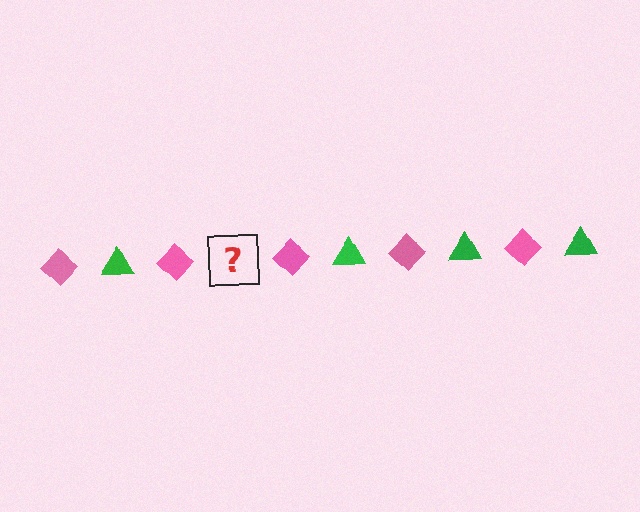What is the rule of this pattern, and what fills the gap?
The rule is that the pattern alternates between pink diamond and green triangle. The gap should be filled with a green triangle.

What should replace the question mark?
The question mark should be replaced with a green triangle.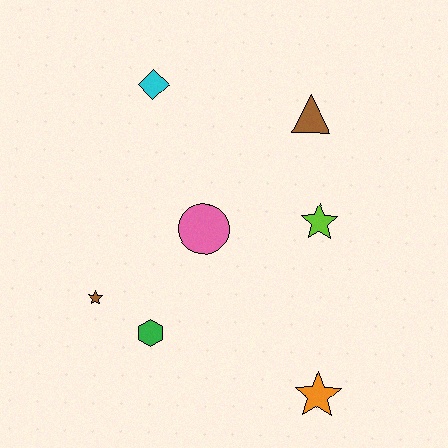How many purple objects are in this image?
There are no purple objects.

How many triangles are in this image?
There is 1 triangle.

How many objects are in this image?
There are 7 objects.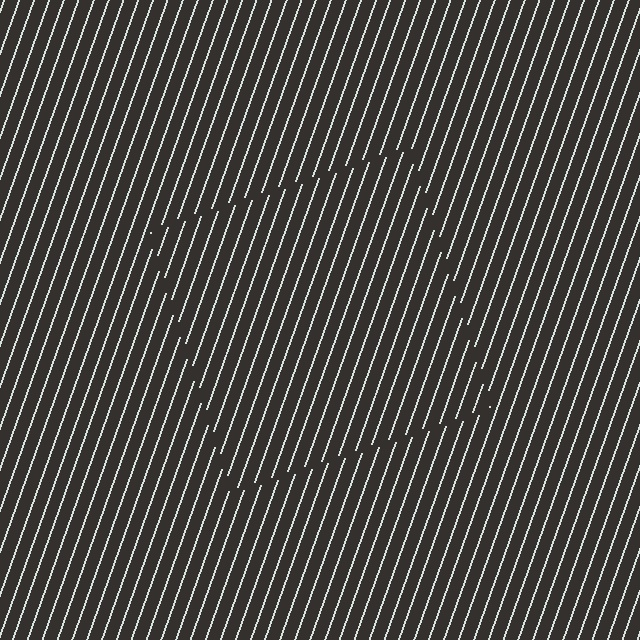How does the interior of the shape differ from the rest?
The interior of the shape contains the same grating, shifted by half a period — the contour is defined by the phase discontinuity where line-ends from the inner and outer gratings abut.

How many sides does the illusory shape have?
4 sides — the line-ends trace a square.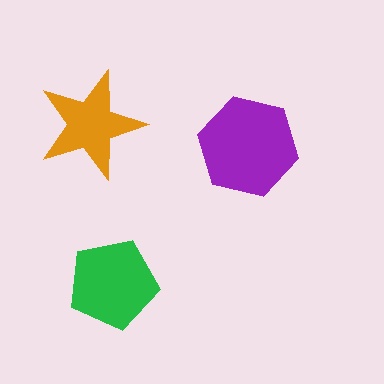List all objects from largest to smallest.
The purple hexagon, the green pentagon, the orange star.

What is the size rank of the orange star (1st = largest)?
3rd.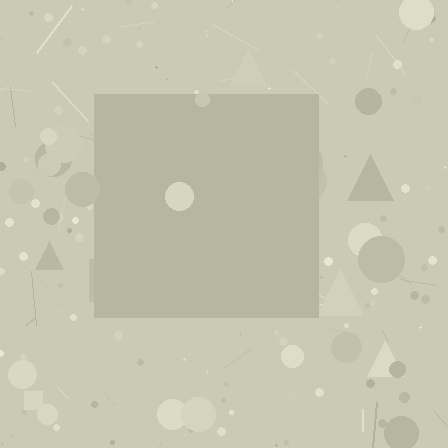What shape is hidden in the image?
A square is hidden in the image.